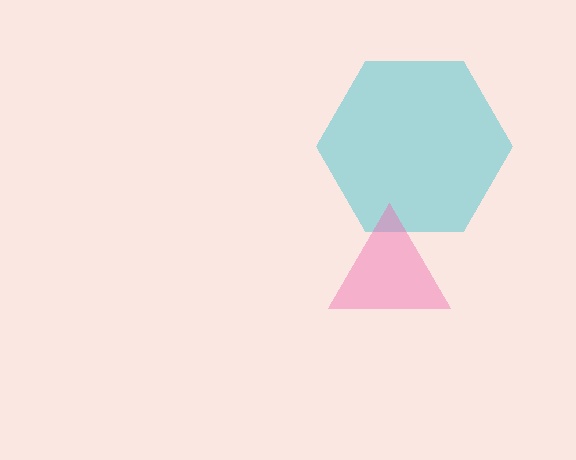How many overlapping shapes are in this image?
There are 2 overlapping shapes in the image.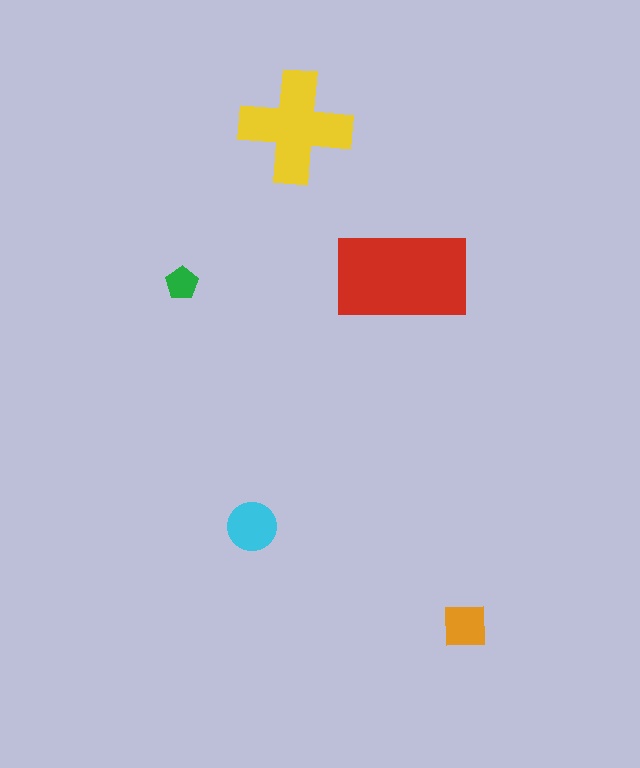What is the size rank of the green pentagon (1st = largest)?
5th.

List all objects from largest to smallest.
The red rectangle, the yellow cross, the cyan circle, the orange square, the green pentagon.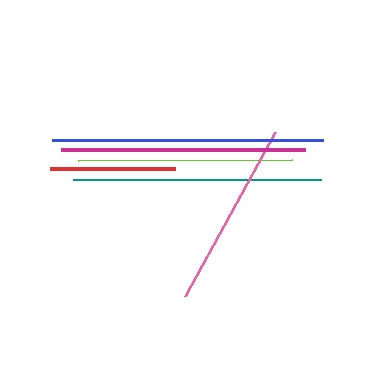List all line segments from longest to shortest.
From longest to shortest: blue, teal, magenta, lime, pink, red.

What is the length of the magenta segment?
The magenta segment is approximately 243 pixels long.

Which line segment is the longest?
The blue line is the longest at approximately 272 pixels.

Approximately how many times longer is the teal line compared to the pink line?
The teal line is approximately 1.3 times the length of the pink line.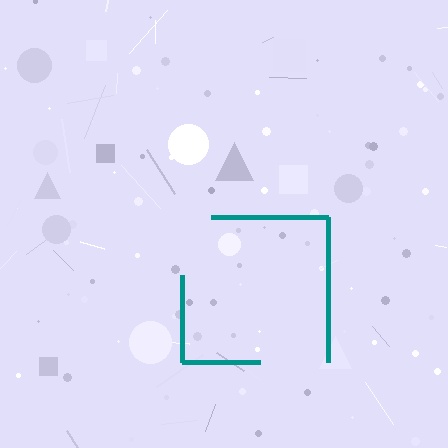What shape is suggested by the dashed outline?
The dashed outline suggests a square.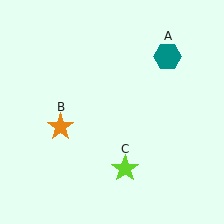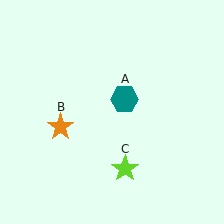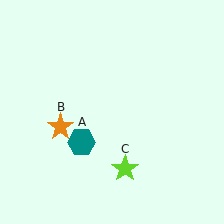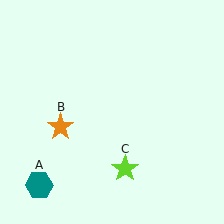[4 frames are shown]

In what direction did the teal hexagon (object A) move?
The teal hexagon (object A) moved down and to the left.